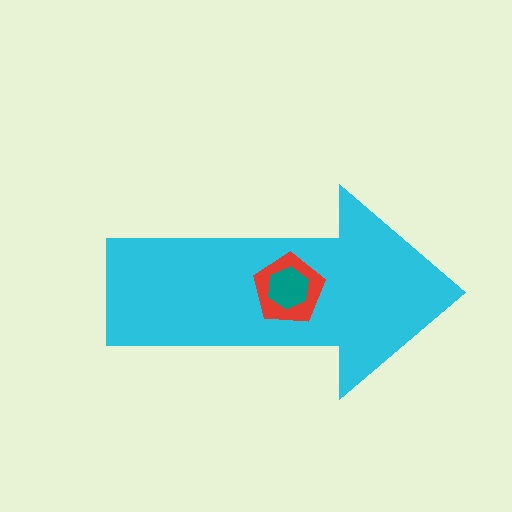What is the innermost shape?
The teal hexagon.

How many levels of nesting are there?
3.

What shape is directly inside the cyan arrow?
The red pentagon.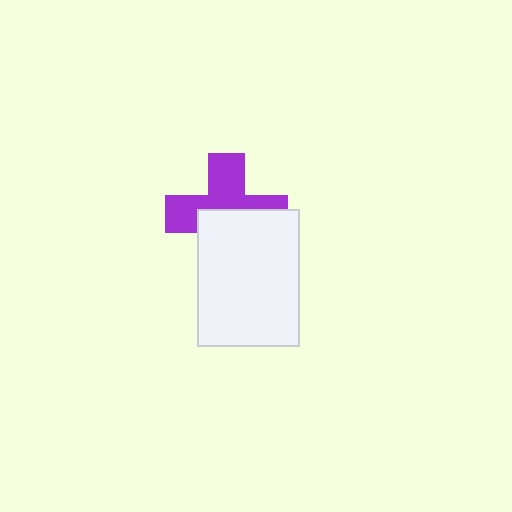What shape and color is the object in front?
The object in front is a white rectangle.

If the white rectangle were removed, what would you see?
You would see the complete purple cross.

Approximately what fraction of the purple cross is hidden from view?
Roughly 48% of the purple cross is hidden behind the white rectangle.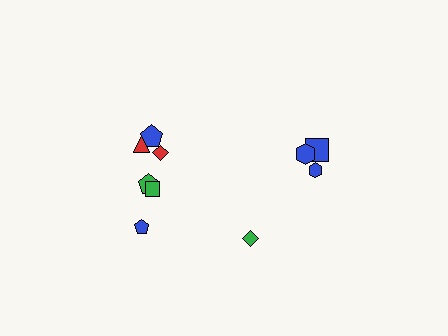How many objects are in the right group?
There are 4 objects.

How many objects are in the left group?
There are 6 objects.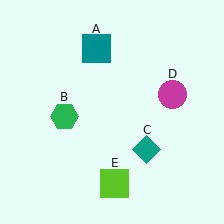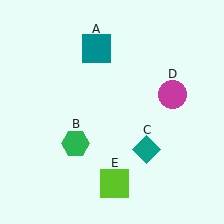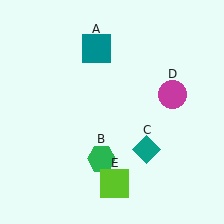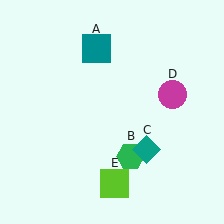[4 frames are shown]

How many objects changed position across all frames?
1 object changed position: green hexagon (object B).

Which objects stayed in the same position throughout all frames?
Teal square (object A) and teal diamond (object C) and magenta circle (object D) and lime square (object E) remained stationary.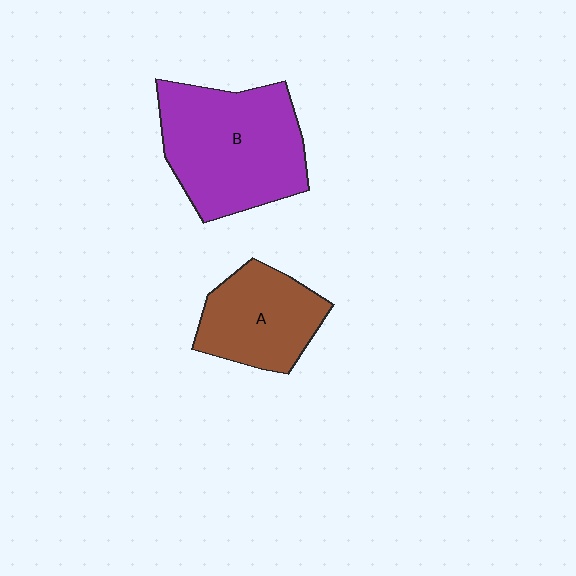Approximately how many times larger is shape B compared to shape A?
Approximately 1.6 times.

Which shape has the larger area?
Shape B (purple).